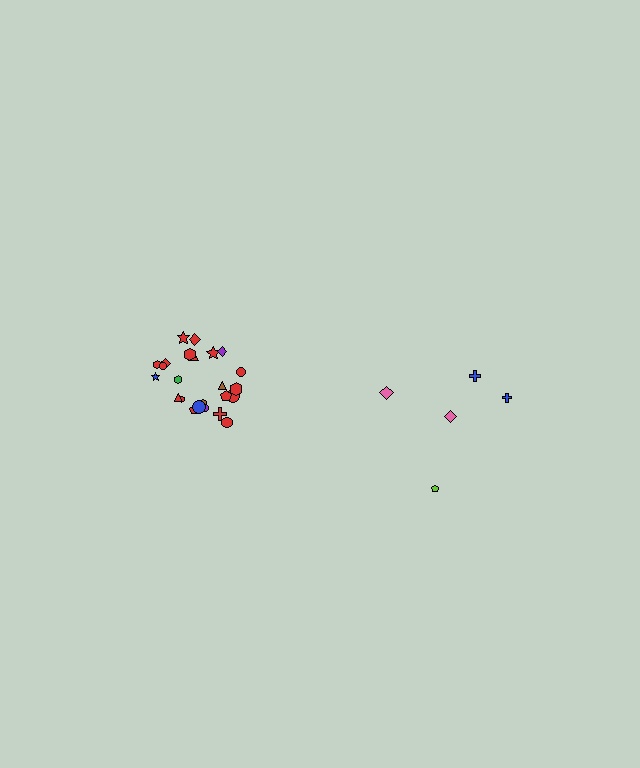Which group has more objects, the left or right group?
The left group.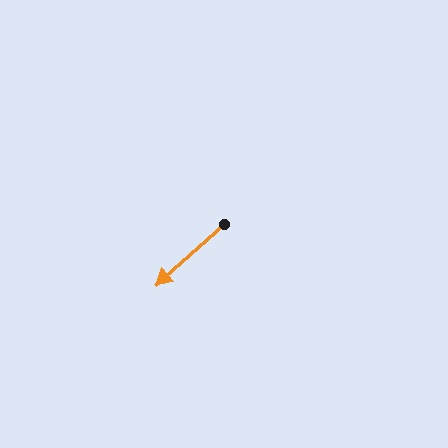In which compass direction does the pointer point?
Southwest.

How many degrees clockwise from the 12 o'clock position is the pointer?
Approximately 228 degrees.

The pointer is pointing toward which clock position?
Roughly 8 o'clock.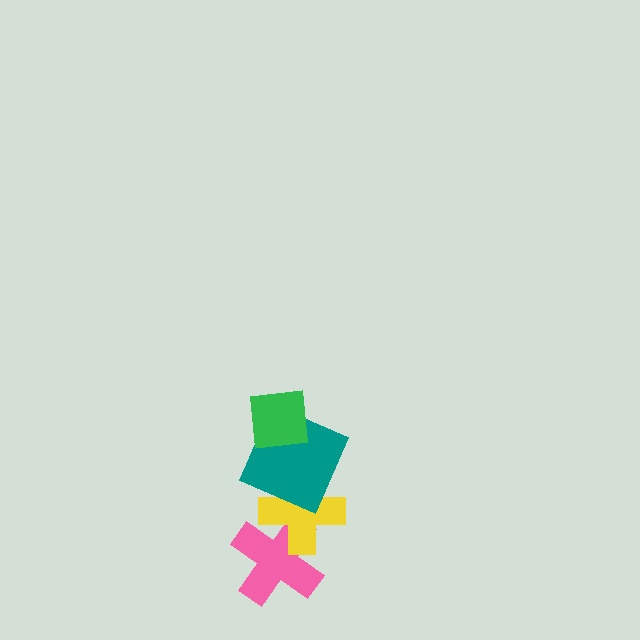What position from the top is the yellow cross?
The yellow cross is 3rd from the top.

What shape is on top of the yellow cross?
The teal square is on top of the yellow cross.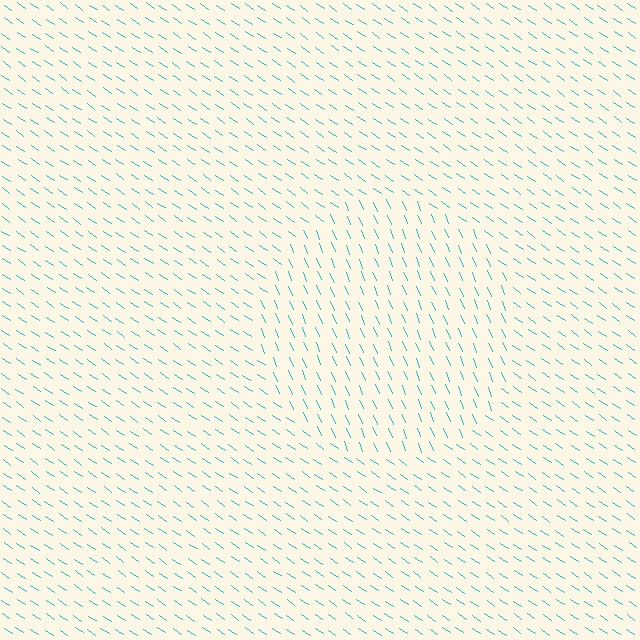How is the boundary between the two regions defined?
The boundary is defined purely by a change in line orientation (approximately 33 degrees difference). All lines are the same color and thickness.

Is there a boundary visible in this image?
Yes, there is a texture boundary formed by a change in line orientation.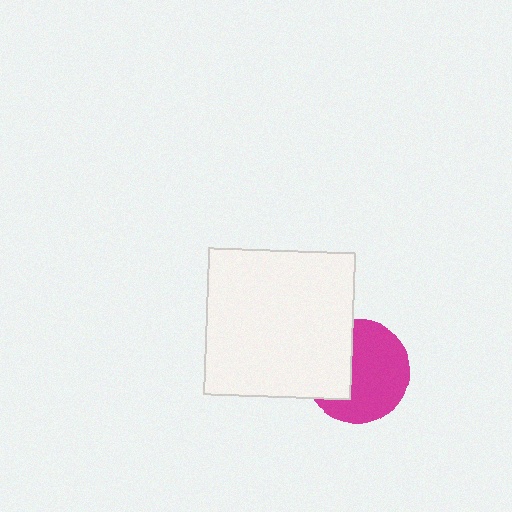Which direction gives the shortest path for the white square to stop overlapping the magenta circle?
Moving left gives the shortest separation.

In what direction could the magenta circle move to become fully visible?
The magenta circle could move right. That would shift it out from behind the white square entirely.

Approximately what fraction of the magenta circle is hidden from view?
Roughly 36% of the magenta circle is hidden behind the white square.